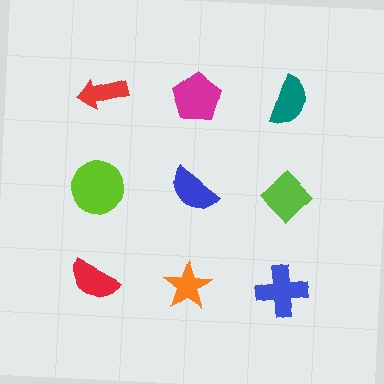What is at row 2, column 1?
A lime circle.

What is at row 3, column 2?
An orange star.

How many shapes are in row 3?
3 shapes.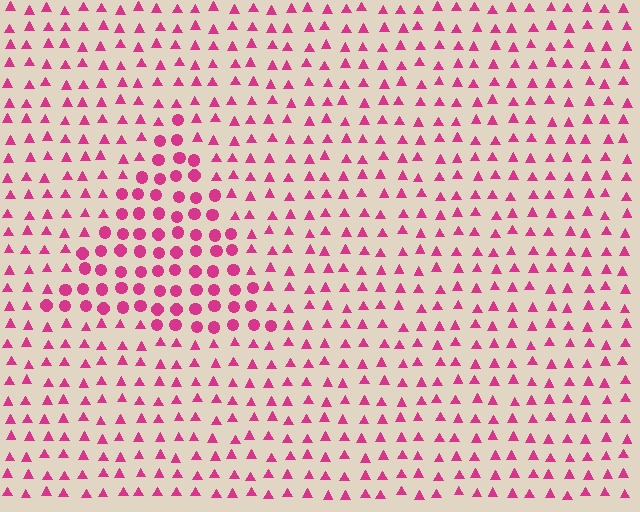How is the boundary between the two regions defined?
The boundary is defined by a change in element shape: circles inside vs. triangles outside. All elements share the same color and spacing.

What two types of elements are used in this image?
The image uses circles inside the triangle region and triangles outside it.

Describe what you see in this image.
The image is filled with small magenta elements arranged in a uniform grid. A triangle-shaped region contains circles, while the surrounding area contains triangles. The boundary is defined purely by the change in element shape.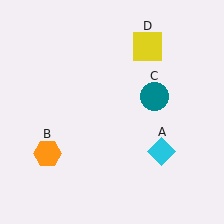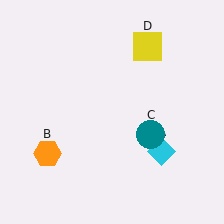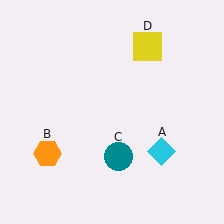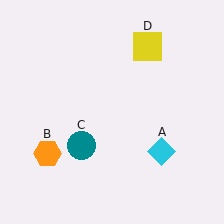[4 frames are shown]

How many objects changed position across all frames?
1 object changed position: teal circle (object C).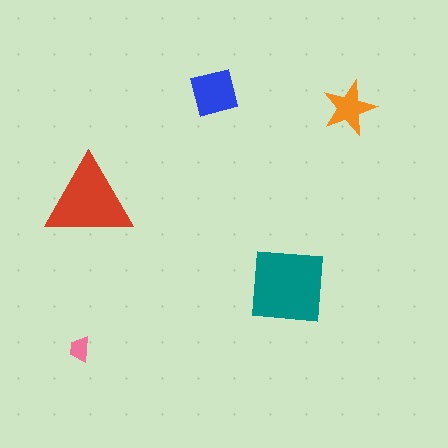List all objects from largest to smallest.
The teal square, the red triangle, the blue square, the orange star, the pink trapezoid.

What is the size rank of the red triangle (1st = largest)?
2nd.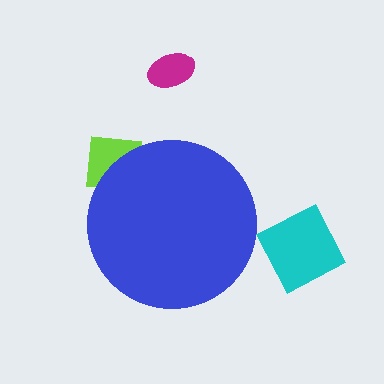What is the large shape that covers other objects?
A blue circle.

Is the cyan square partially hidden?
No, the cyan square is fully visible.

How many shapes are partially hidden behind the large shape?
1 shape is partially hidden.